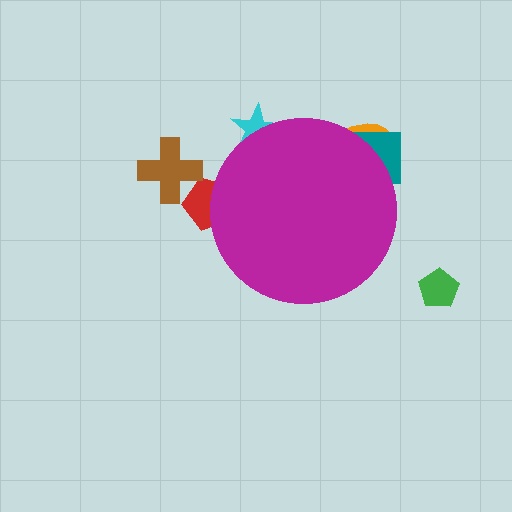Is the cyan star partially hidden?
Yes, the cyan star is partially hidden behind the magenta circle.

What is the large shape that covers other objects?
A magenta circle.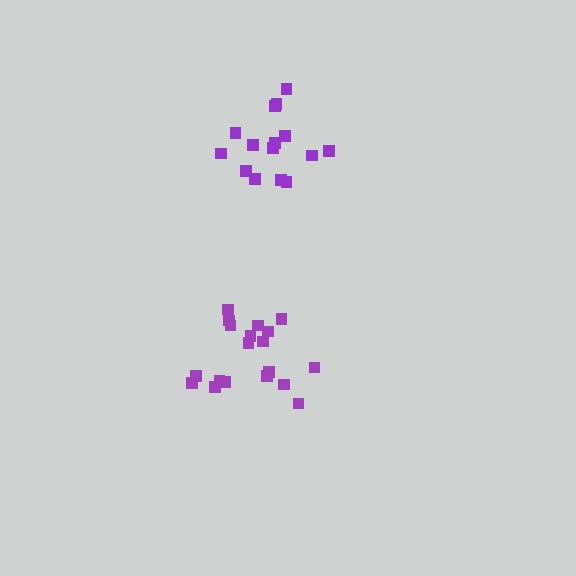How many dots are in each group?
Group 1: 15 dots, Group 2: 20 dots (35 total).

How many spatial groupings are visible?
There are 2 spatial groupings.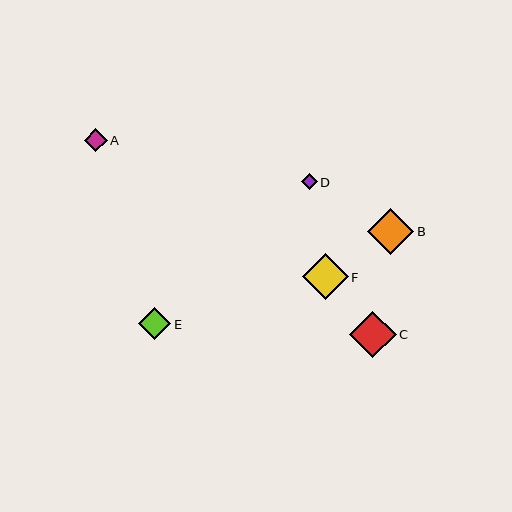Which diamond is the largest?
Diamond C is the largest with a size of approximately 47 pixels.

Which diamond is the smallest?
Diamond D is the smallest with a size of approximately 16 pixels.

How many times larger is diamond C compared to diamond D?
Diamond C is approximately 3.0 times the size of diamond D.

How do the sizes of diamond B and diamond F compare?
Diamond B and diamond F are approximately the same size.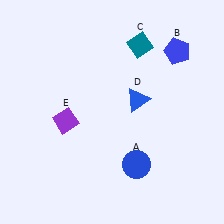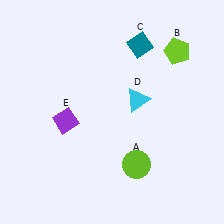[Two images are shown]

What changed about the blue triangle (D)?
In Image 1, D is blue. In Image 2, it changed to cyan.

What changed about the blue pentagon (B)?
In Image 1, B is blue. In Image 2, it changed to lime.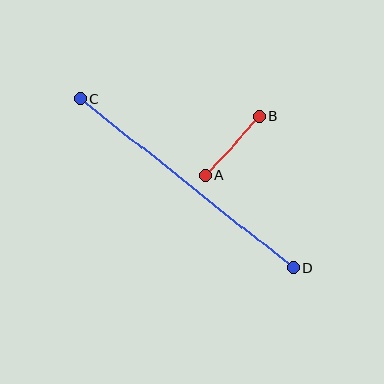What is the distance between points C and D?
The distance is approximately 271 pixels.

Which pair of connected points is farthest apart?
Points C and D are farthest apart.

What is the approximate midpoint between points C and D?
The midpoint is at approximately (187, 183) pixels.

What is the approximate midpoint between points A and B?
The midpoint is at approximately (232, 146) pixels.